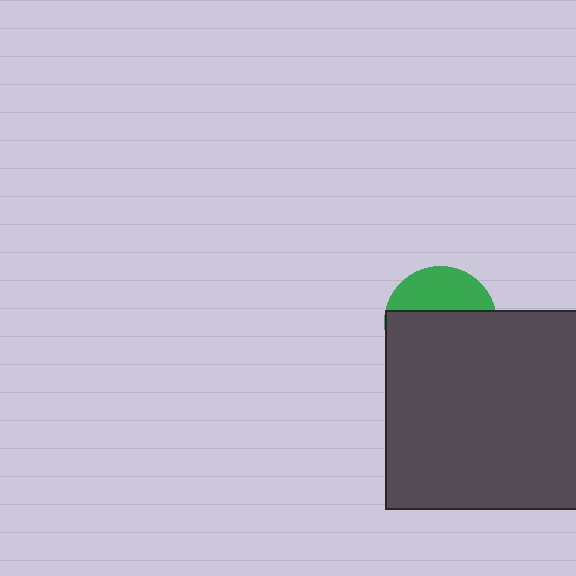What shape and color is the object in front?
The object in front is a dark gray square.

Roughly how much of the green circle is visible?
A small part of it is visible (roughly 36%).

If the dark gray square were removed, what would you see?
You would see the complete green circle.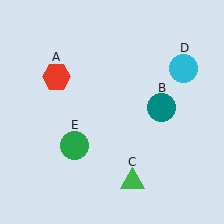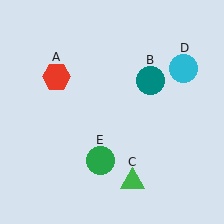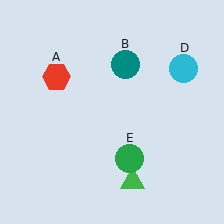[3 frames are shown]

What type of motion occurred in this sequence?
The teal circle (object B), green circle (object E) rotated counterclockwise around the center of the scene.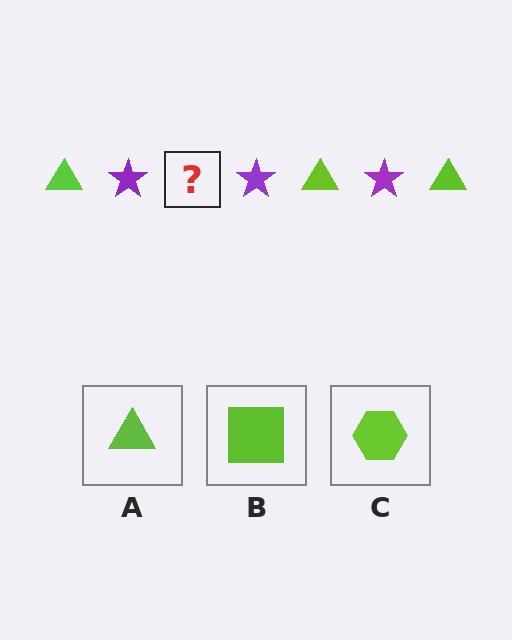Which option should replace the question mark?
Option A.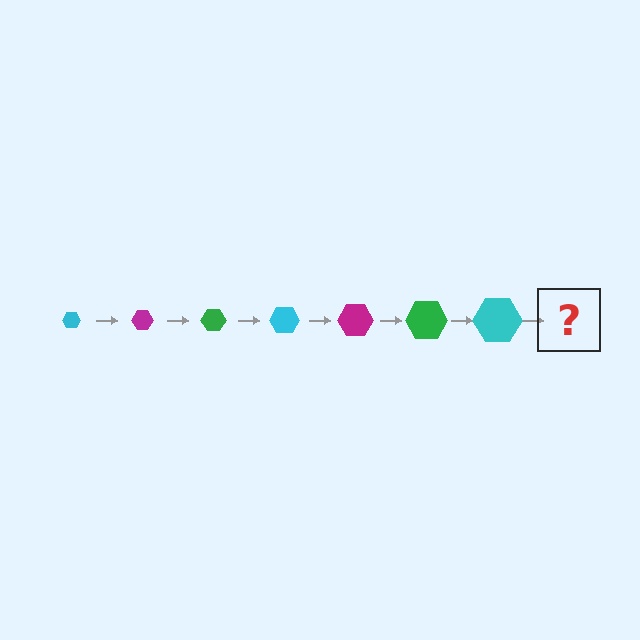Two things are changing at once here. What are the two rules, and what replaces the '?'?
The two rules are that the hexagon grows larger each step and the color cycles through cyan, magenta, and green. The '?' should be a magenta hexagon, larger than the previous one.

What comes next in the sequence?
The next element should be a magenta hexagon, larger than the previous one.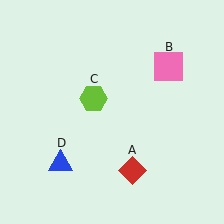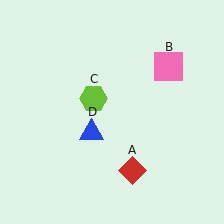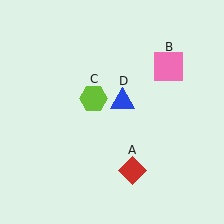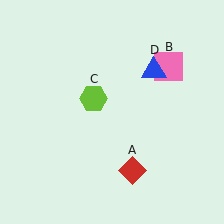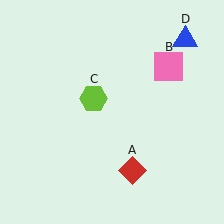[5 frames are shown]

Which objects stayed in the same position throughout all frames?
Red diamond (object A) and pink square (object B) and lime hexagon (object C) remained stationary.